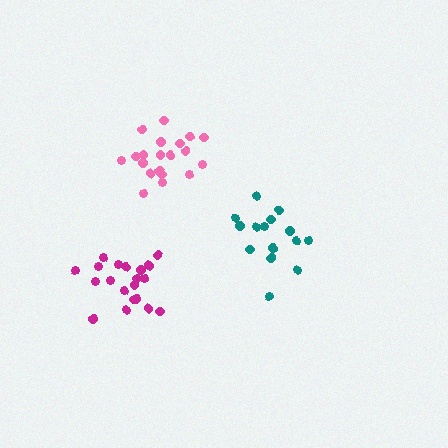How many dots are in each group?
Group 1: 15 dots, Group 2: 20 dots, Group 3: 20 dots (55 total).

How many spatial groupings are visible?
There are 3 spatial groupings.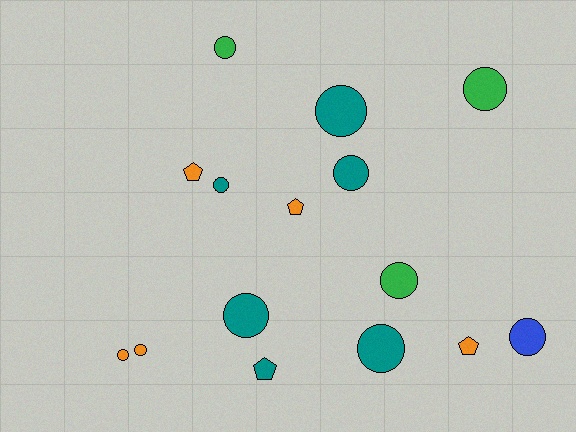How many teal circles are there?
There are 5 teal circles.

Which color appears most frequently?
Teal, with 6 objects.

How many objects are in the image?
There are 15 objects.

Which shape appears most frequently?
Circle, with 11 objects.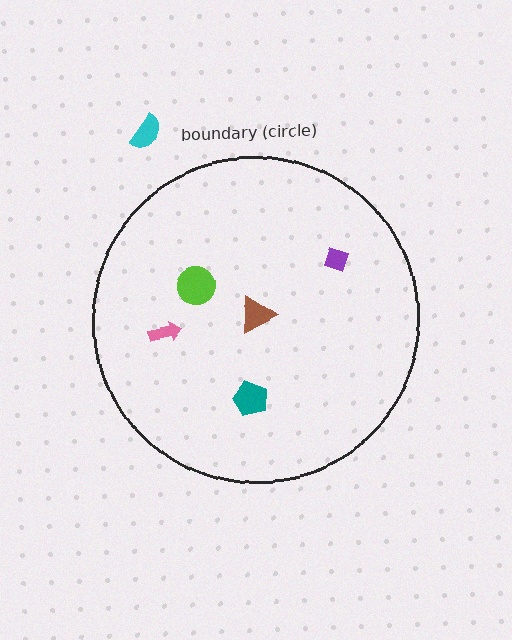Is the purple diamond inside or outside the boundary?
Inside.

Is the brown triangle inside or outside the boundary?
Inside.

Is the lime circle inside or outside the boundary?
Inside.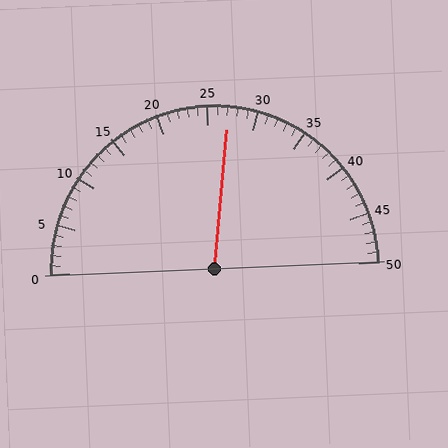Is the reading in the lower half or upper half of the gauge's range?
The reading is in the upper half of the range (0 to 50).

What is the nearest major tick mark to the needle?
The nearest major tick mark is 25.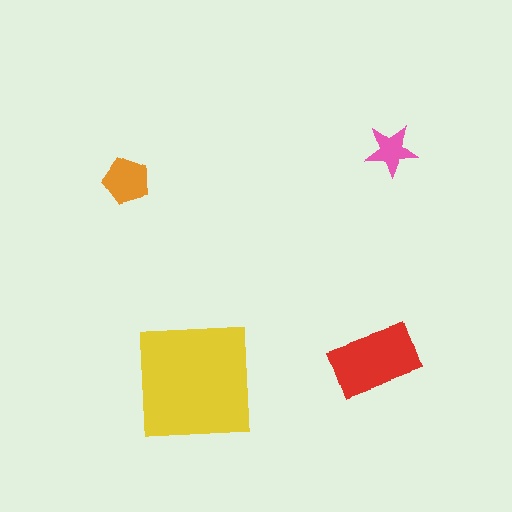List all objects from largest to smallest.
The yellow square, the red rectangle, the orange pentagon, the pink star.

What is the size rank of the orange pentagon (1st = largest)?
3rd.